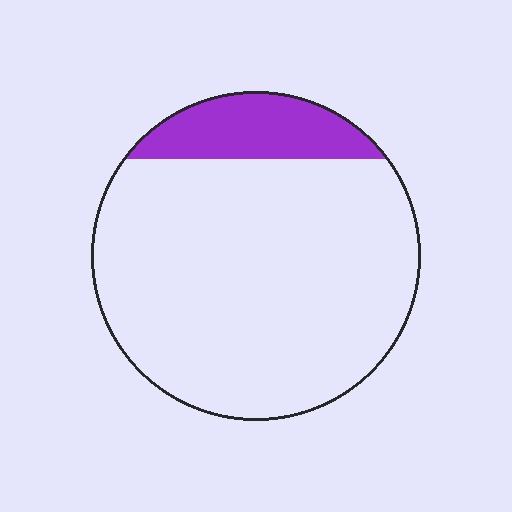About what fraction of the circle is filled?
About one sixth (1/6).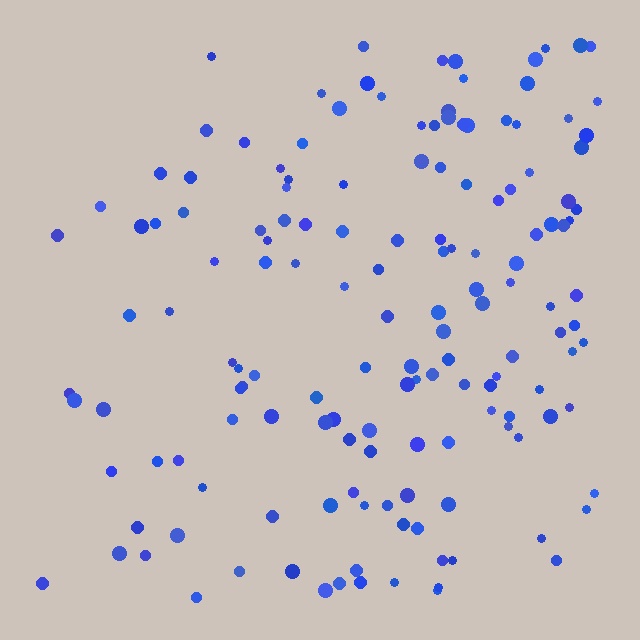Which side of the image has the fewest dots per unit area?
The left.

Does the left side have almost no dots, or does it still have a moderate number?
Still a moderate number, just noticeably fewer than the right.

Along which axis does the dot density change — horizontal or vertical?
Horizontal.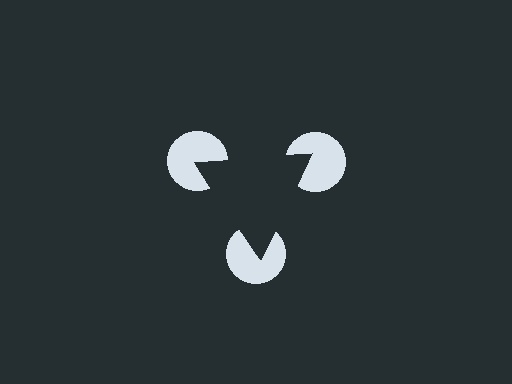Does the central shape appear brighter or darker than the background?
It typically appears slightly darker than the background, even though no actual brightness change is drawn.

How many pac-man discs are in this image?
There are 3 — one at each vertex of the illusory triangle.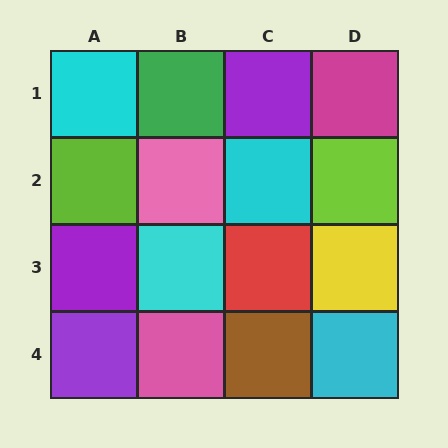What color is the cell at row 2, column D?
Lime.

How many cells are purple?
3 cells are purple.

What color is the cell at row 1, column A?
Cyan.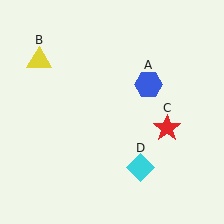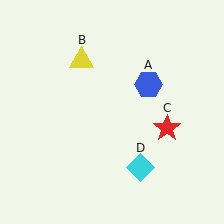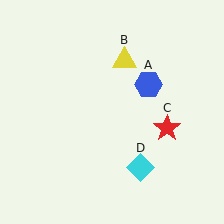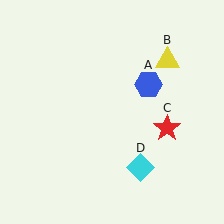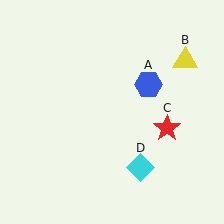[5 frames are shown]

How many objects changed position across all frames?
1 object changed position: yellow triangle (object B).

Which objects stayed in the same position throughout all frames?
Blue hexagon (object A) and red star (object C) and cyan diamond (object D) remained stationary.